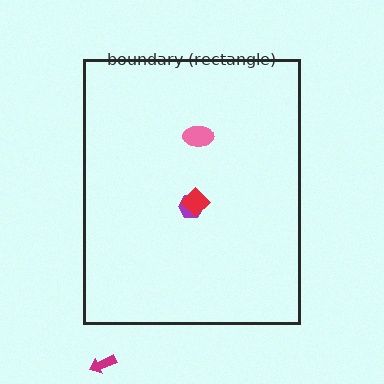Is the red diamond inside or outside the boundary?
Inside.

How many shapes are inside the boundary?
3 inside, 1 outside.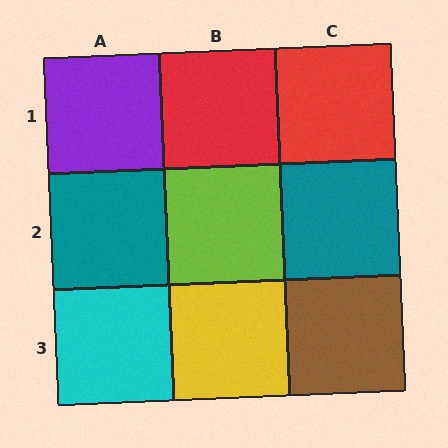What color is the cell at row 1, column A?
Purple.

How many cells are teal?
2 cells are teal.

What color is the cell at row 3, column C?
Brown.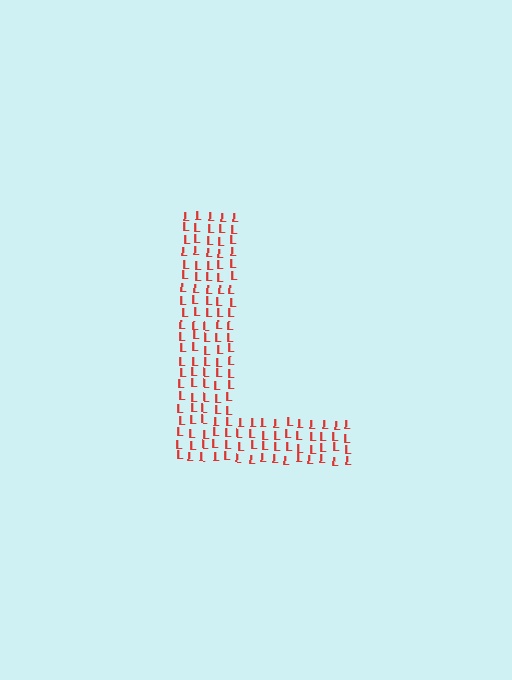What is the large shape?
The large shape is the letter L.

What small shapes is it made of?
It is made of small letter L's.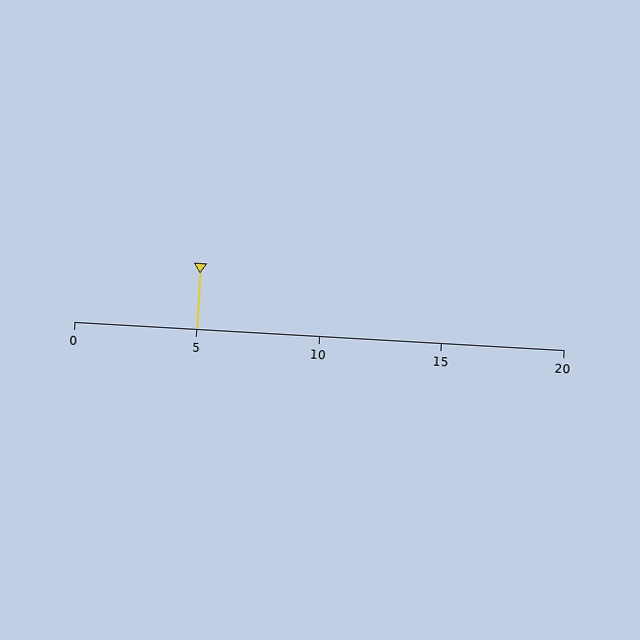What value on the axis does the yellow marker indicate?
The marker indicates approximately 5.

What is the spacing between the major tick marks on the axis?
The major ticks are spaced 5 apart.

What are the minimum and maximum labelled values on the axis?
The axis runs from 0 to 20.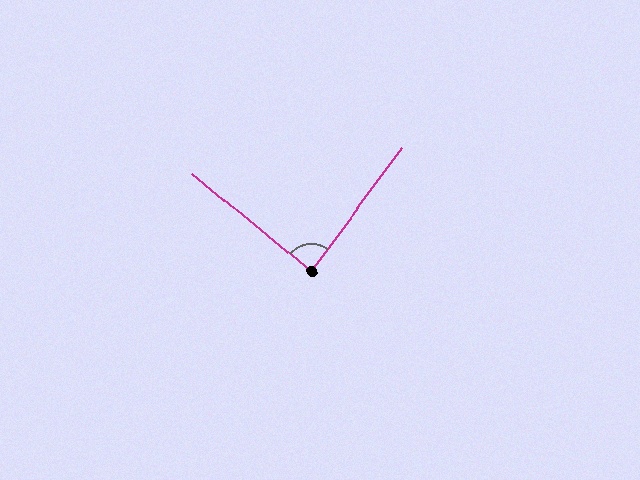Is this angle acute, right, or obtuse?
It is approximately a right angle.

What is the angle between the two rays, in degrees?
Approximately 87 degrees.